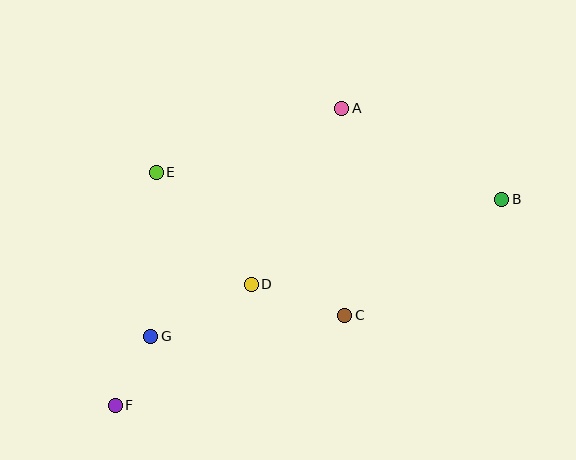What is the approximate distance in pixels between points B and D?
The distance between B and D is approximately 264 pixels.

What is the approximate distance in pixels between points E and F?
The distance between E and F is approximately 237 pixels.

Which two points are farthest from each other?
Points B and F are farthest from each other.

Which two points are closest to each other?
Points F and G are closest to each other.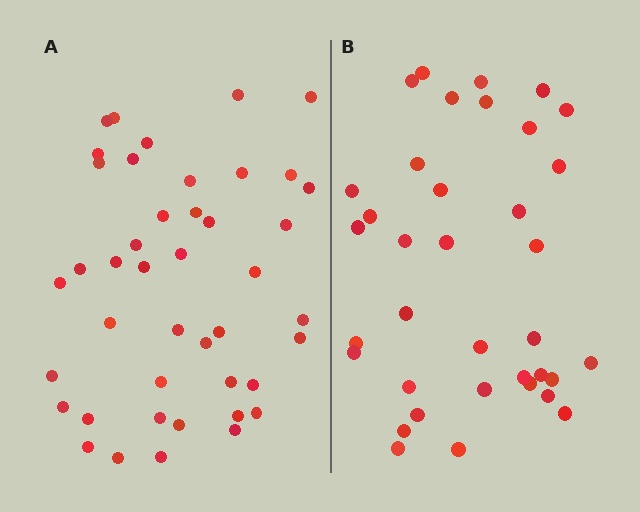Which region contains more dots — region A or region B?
Region A (the left region) has more dots.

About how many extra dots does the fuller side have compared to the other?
Region A has roughly 8 or so more dots than region B.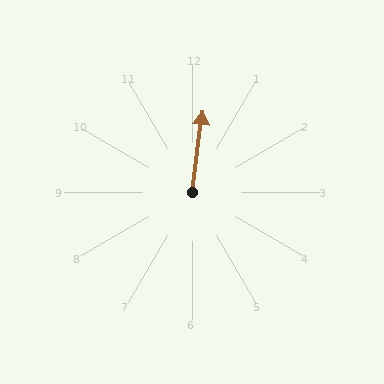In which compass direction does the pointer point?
North.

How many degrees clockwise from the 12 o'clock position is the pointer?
Approximately 8 degrees.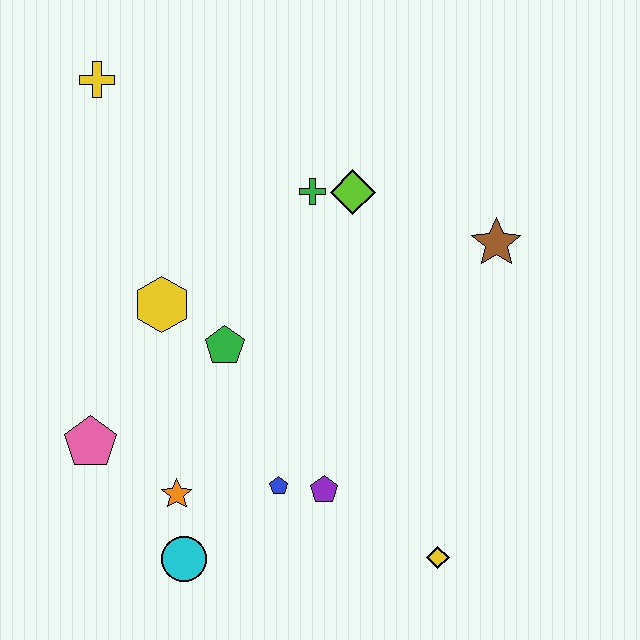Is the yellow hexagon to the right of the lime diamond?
No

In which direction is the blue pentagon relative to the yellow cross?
The blue pentagon is below the yellow cross.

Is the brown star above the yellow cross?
No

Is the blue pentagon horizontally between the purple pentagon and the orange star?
Yes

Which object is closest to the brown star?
The lime diamond is closest to the brown star.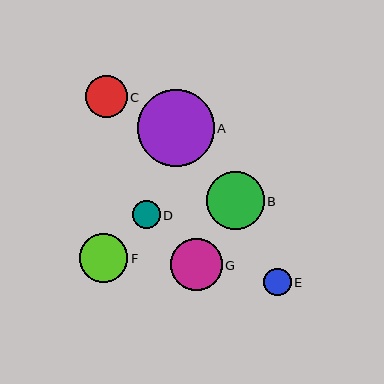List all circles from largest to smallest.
From largest to smallest: A, B, G, F, C, D, E.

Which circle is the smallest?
Circle E is the smallest with a size of approximately 27 pixels.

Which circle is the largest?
Circle A is the largest with a size of approximately 77 pixels.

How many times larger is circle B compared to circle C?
Circle B is approximately 1.4 times the size of circle C.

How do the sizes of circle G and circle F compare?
Circle G and circle F are approximately the same size.